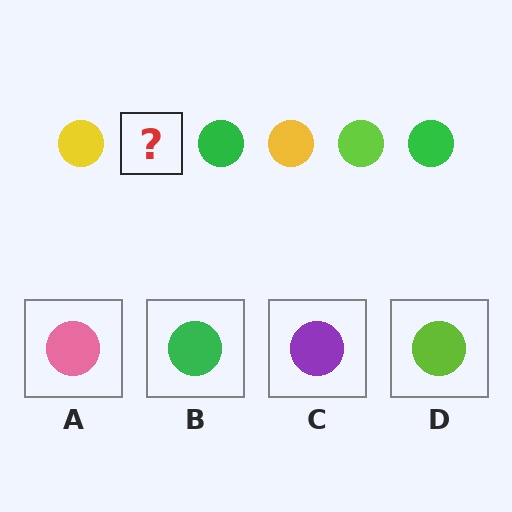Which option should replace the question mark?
Option D.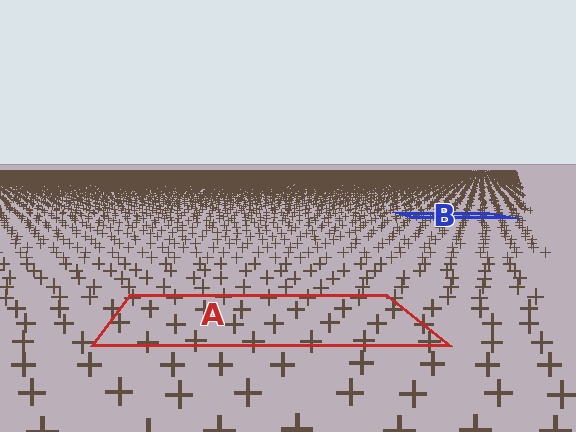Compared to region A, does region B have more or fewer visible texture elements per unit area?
Region B has more texture elements per unit area — they are packed more densely because it is farther away.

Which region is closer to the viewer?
Region A is closer. The texture elements there are larger and more spread out.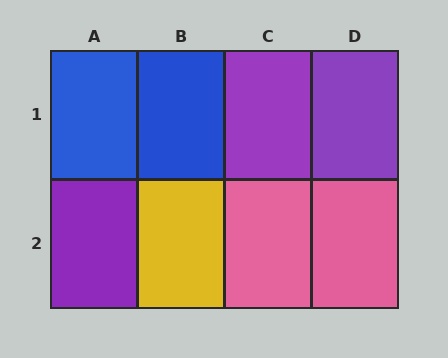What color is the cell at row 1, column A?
Blue.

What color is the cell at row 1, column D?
Purple.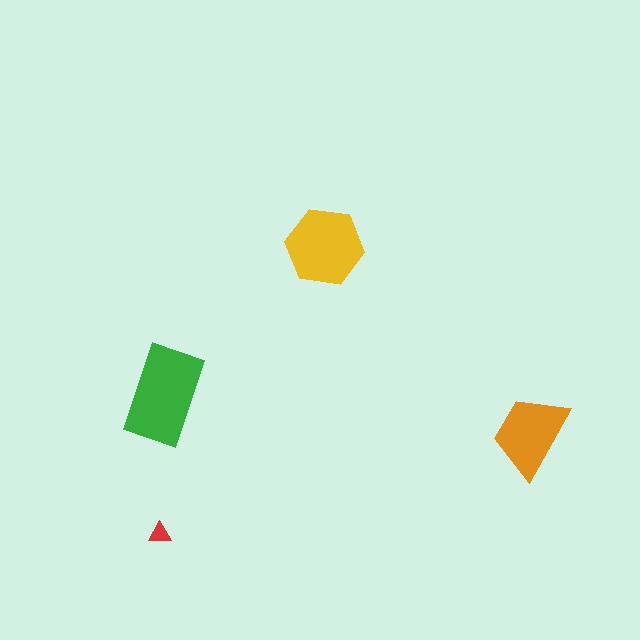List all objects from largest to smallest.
The green rectangle, the yellow hexagon, the orange trapezoid, the red triangle.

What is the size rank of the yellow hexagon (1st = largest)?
2nd.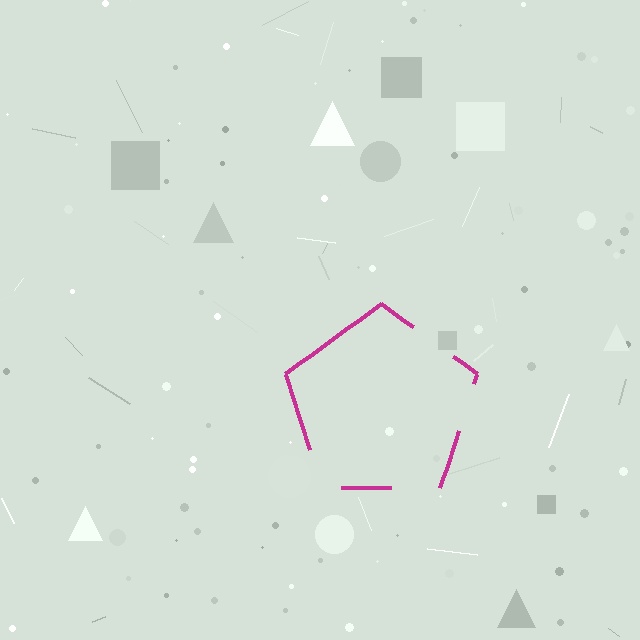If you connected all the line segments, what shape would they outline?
They would outline a pentagon.